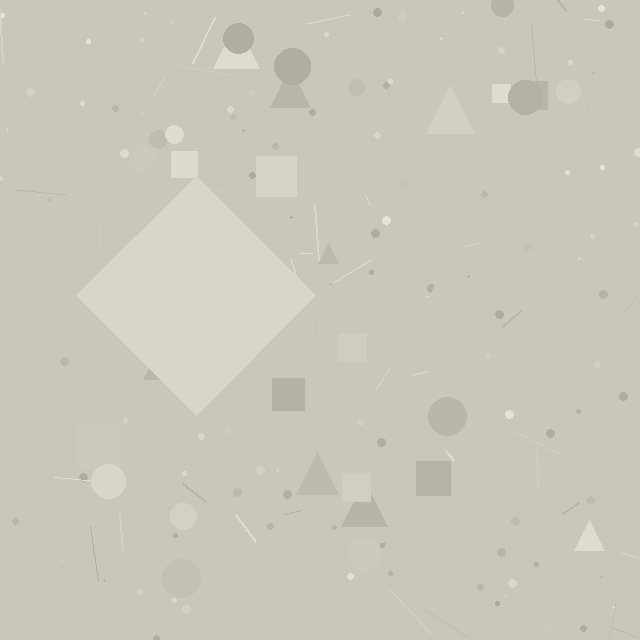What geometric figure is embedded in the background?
A diamond is embedded in the background.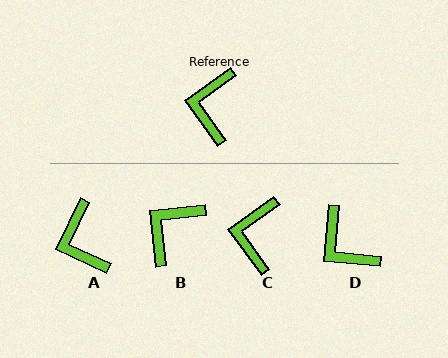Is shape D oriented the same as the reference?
No, it is off by about 49 degrees.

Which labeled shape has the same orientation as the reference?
C.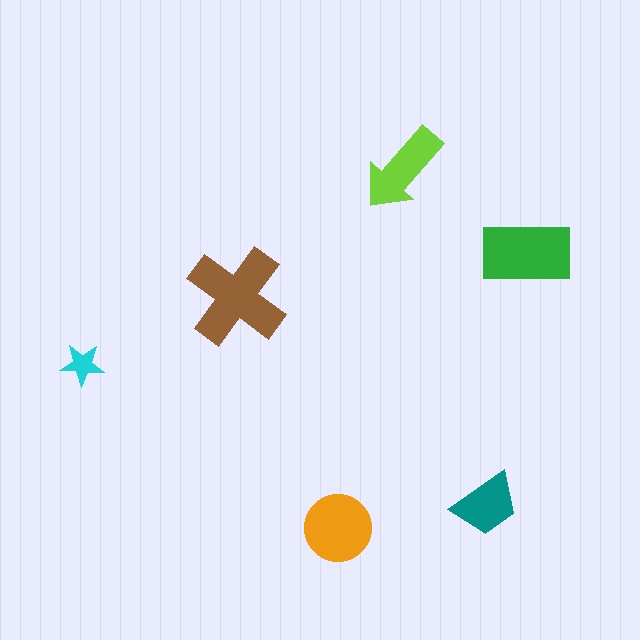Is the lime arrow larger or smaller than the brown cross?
Smaller.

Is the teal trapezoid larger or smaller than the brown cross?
Smaller.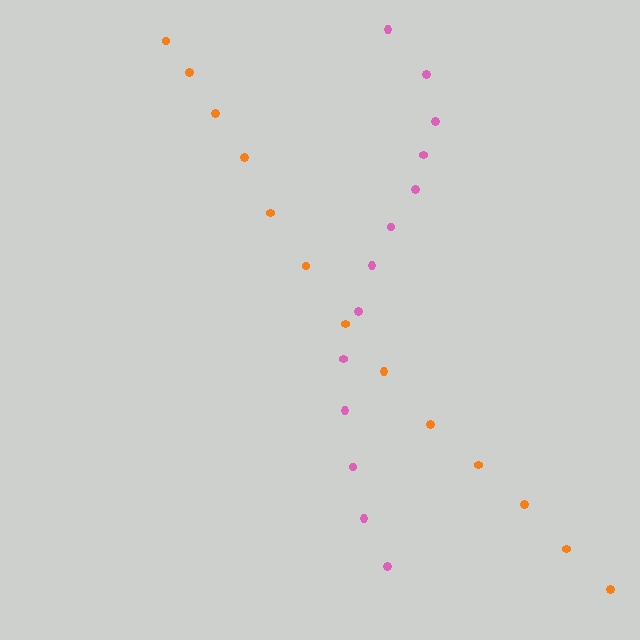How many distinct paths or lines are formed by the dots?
There are 2 distinct paths.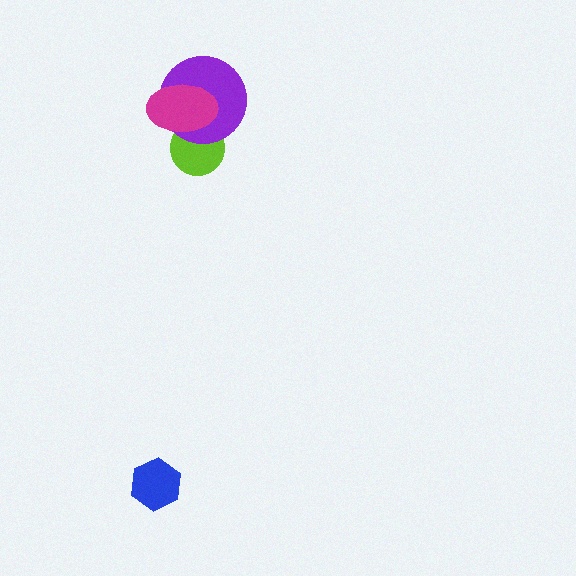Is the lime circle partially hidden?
Yes, it is partially covered by another shape.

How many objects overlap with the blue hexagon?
0 objects overlap with the blue hexagon.